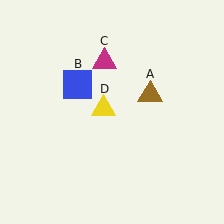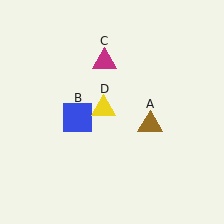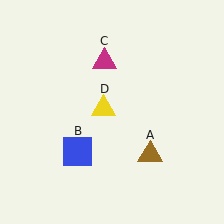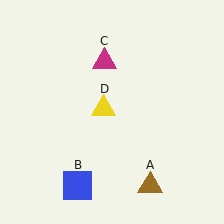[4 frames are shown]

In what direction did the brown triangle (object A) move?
The brown triangle (object A) moved down.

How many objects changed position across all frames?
2 objects changed position: brown triangle (object A), blue square (object B).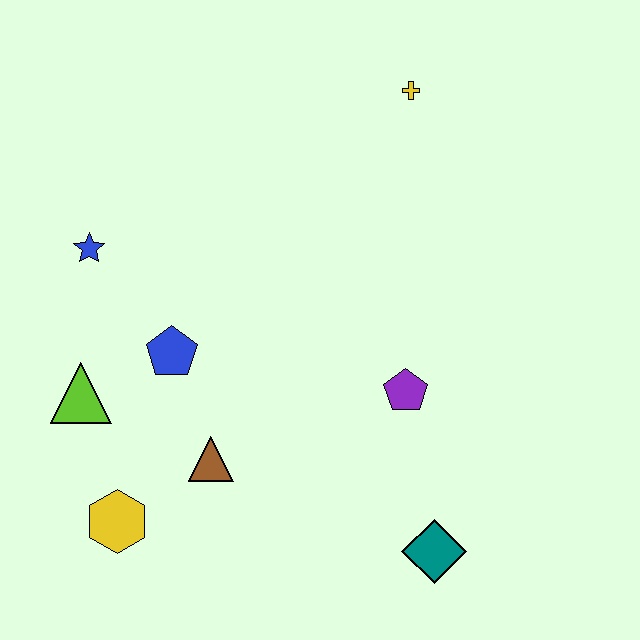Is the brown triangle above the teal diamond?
Yes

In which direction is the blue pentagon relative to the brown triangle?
The blue pentagon is above the brown triangle.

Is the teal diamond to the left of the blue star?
No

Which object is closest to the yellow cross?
The purple pentagon is closest to the yellow cross.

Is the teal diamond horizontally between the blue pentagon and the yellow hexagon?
No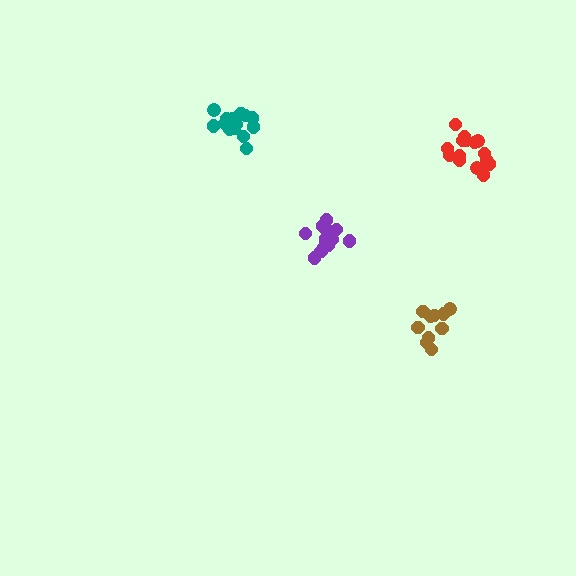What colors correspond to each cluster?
The clusters are colored: red, brown, purple, teal.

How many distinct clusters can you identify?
There are 4 distinct clusters.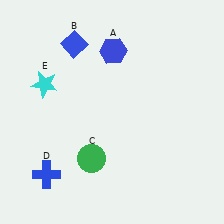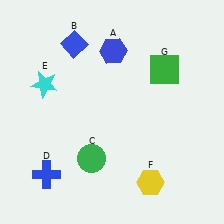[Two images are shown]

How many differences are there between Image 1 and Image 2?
There are 2 differences between the two images.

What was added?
A yellow hexagon (F), a green square (G) were added in Image 2.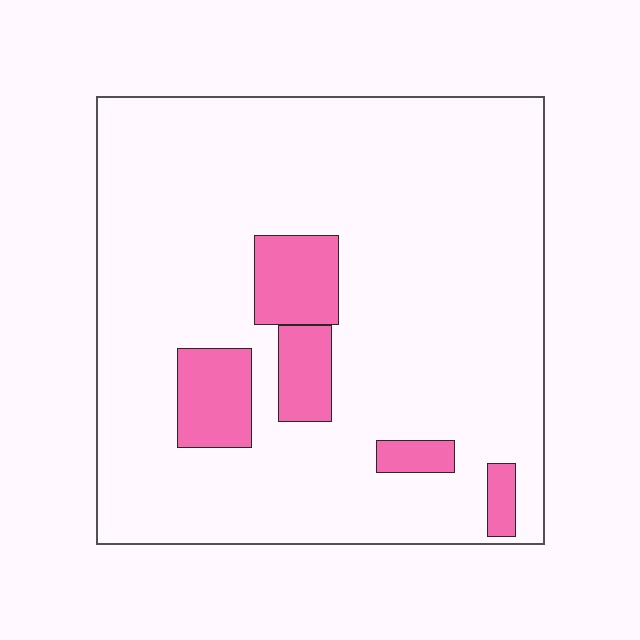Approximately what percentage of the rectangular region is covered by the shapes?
Approximately 10%.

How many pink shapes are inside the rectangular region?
5.